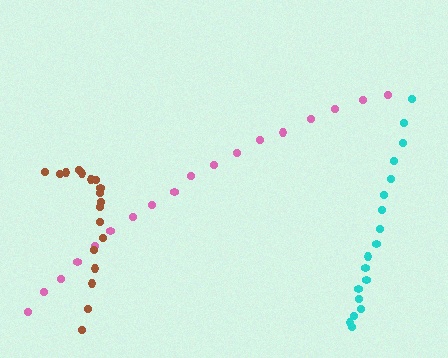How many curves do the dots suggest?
There are 3 distinct paths.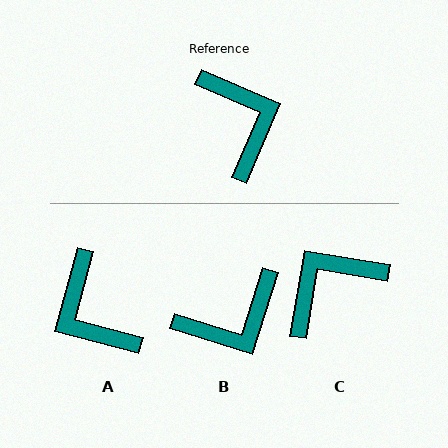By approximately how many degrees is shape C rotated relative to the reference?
Approximately 104 degrees counter-clockwise.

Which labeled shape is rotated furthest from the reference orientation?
A, about 172 degrees away.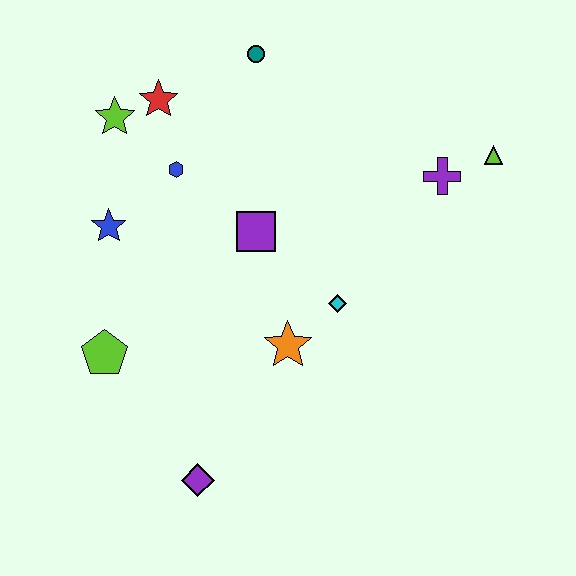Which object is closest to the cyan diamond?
The orange star is closest to the cyan diamond.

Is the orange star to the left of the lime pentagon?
No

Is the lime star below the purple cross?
No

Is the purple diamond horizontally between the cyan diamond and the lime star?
Yes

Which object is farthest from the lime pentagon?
The lime triangle is farthest from the lime pentagon.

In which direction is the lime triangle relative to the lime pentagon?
The lime triangle is to the right of the lime pentagon.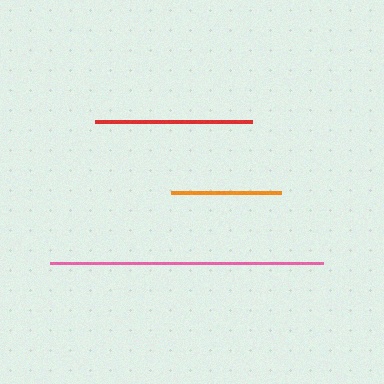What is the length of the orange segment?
The orange segment is approximately 110 pixels long.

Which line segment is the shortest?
The orange line is the shortest at approximately 110 pixels.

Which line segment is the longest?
The pink line is the longest at approximately 273 pixels.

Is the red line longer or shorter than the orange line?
The red line is longer than the orange line.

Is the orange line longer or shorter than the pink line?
The pink line is longer than the orange line.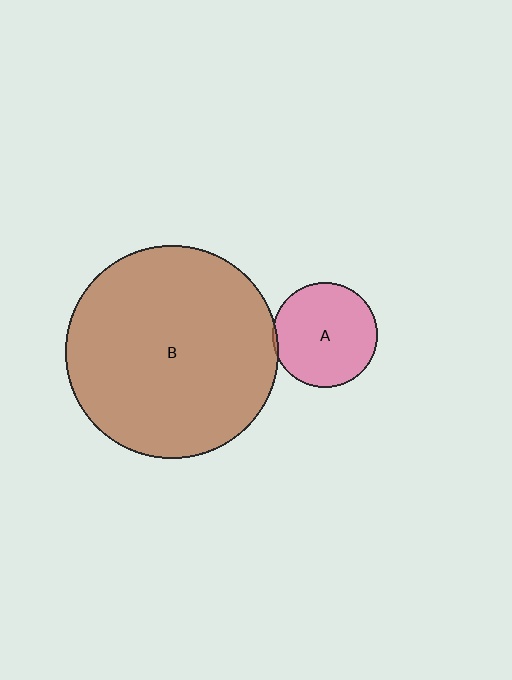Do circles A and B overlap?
Yes.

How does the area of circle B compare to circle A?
Approximately 4.1 times.